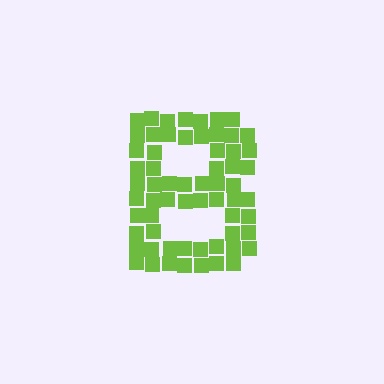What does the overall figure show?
The overall figure shows the letter B.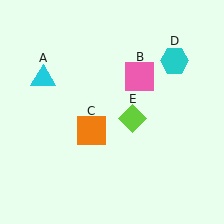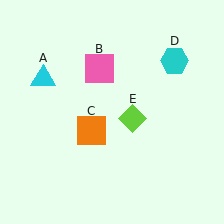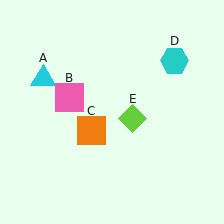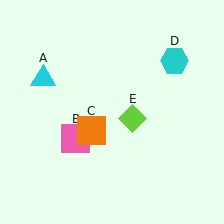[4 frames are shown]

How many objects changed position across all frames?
1 object changed position: pink square (object B).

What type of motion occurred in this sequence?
The pink square (object B) rotated counterclockwise around the center of the scene.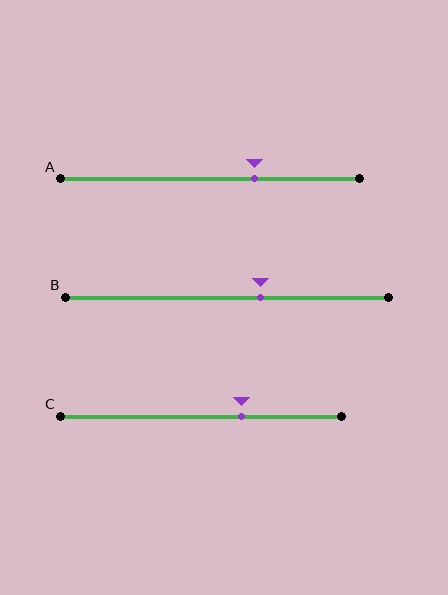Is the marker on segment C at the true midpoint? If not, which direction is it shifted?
No, the marker on segment C is shifted to the right by about 15% of the segment length.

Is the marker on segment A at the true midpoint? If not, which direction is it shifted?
No, the marker on segment A is shifted to the right by about 15% of the segment length.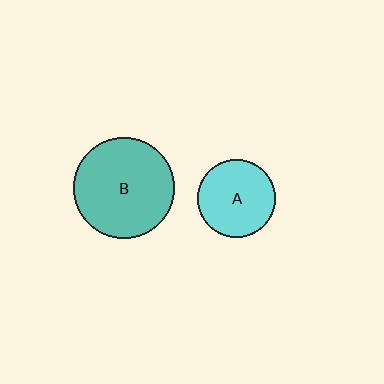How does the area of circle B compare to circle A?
Approximately 1.7 times.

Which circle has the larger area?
Circle B (teal).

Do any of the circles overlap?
No, none of the circles overlap.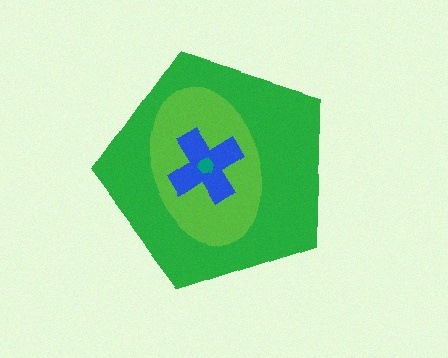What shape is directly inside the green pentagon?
The lime ellipse.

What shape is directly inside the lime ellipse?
The blue cross.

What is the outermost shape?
The green pentagon.